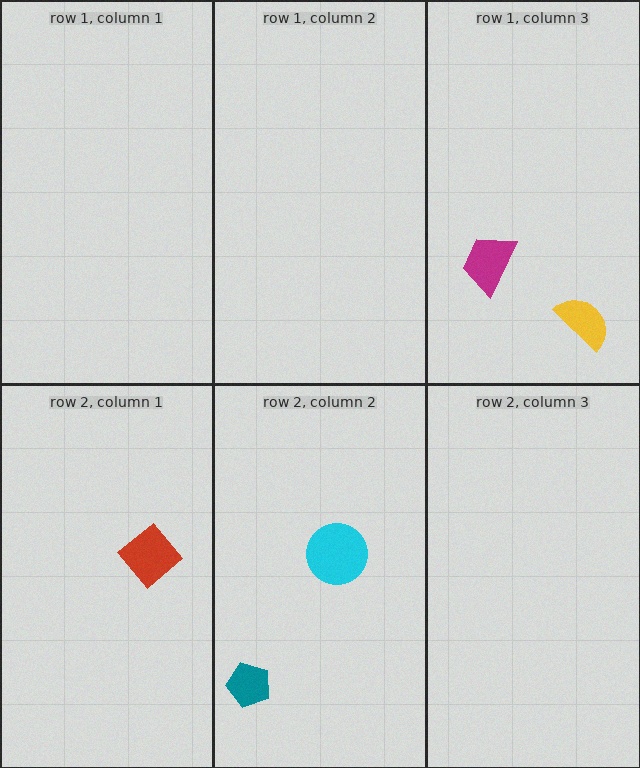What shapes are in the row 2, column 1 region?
The red diamond.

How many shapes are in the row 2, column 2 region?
2.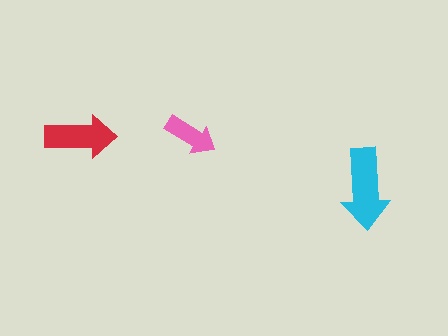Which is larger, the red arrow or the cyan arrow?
The cyan one.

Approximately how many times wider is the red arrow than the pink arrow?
About 1.5 times wider.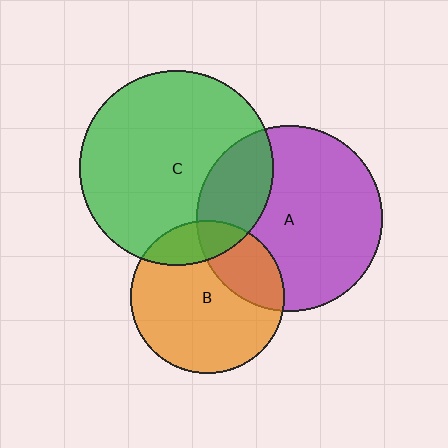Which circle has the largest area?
Circle C (green).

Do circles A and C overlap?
Yes.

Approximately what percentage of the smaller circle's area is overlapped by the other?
Approximately 25%.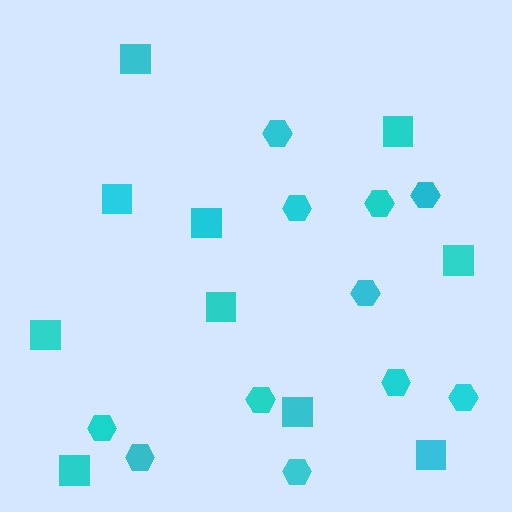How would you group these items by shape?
There are 2 groups: one group of hexagons (11) and one group of squares (10).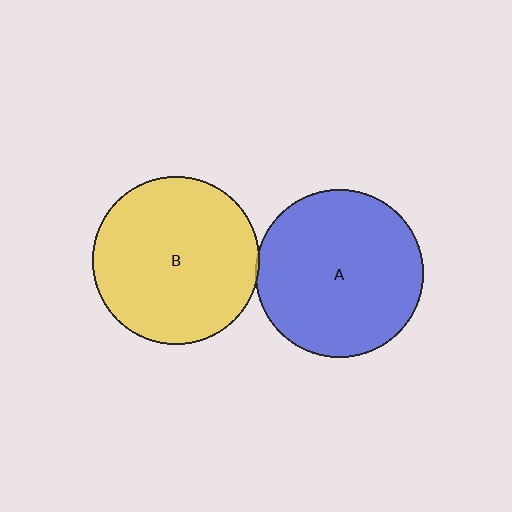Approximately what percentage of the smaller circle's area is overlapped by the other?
Approximately 5%.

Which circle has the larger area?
Circle A (blue).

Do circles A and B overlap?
Yes.